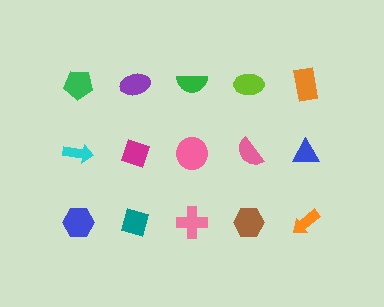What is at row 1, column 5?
An orange rectangle.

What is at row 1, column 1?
A green pentagon.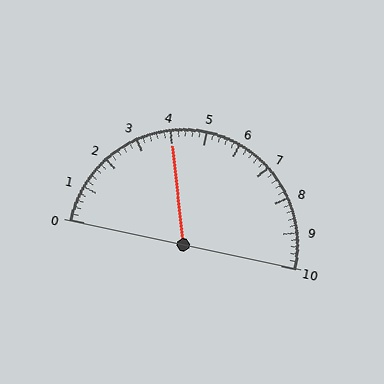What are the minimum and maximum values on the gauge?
The gauge ranges from 0 to 10.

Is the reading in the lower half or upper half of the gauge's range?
The reading is in the lower half of the range (0 to 10).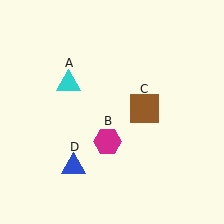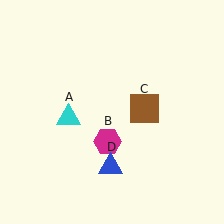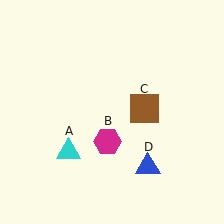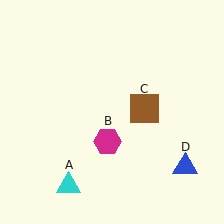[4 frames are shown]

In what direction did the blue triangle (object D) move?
The blue triangle (object D) moved right.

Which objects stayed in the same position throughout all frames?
Magenta hexagon (object B) and brown square (object C) remained stationary.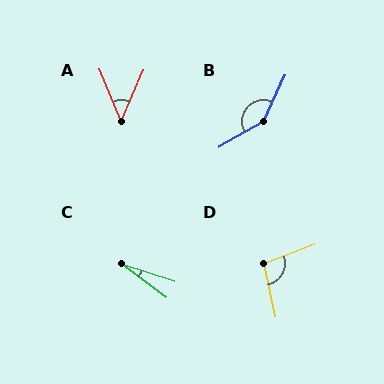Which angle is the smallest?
C, at approximately 19 degrees.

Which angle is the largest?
B, at approximately 145 degrees.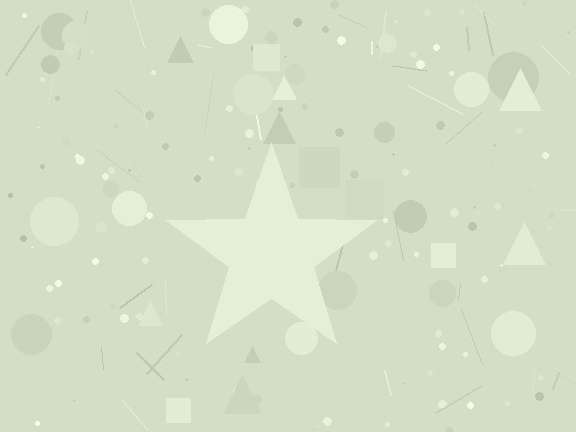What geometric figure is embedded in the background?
A star is embedded in the background.